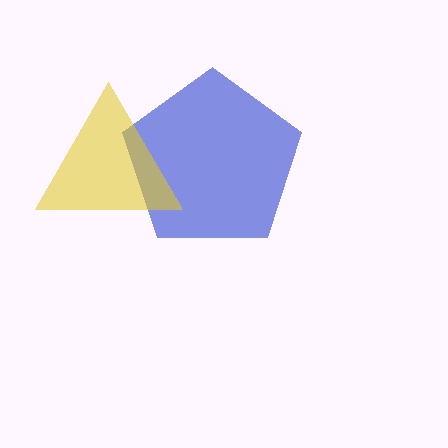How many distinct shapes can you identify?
There are 2 distinct shapes: a blue pentagon, a yellow triangle.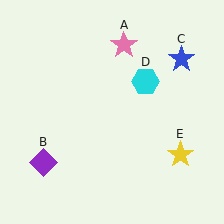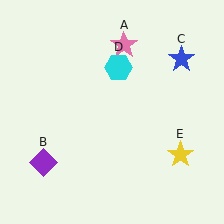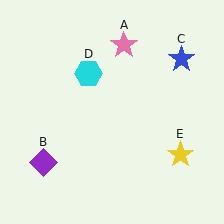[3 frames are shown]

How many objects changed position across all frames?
1 object changed position: cyan hexagon (object D).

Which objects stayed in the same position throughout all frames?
Pink star (object A) and purple diamond (object B) and blue star (object C) and yellow star (object E) remained stationary.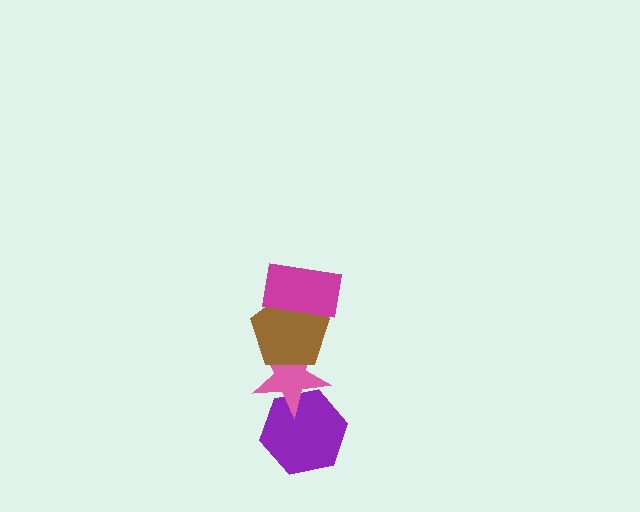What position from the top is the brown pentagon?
The brown pentagon is 2nd from the top.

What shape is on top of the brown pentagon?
The magenta rectangle is on top of the brown pentagon.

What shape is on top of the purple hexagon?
The pink star is on top of the purple hexagon.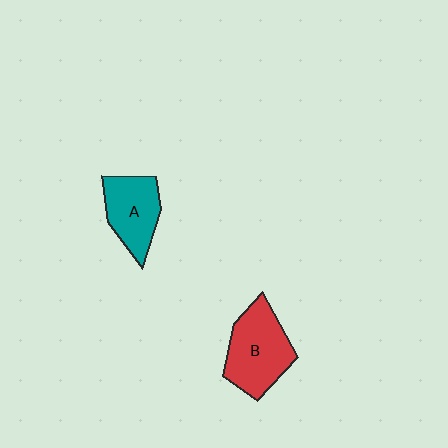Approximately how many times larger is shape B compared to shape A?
Approximately 1.3 times.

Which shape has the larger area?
Shape B (red).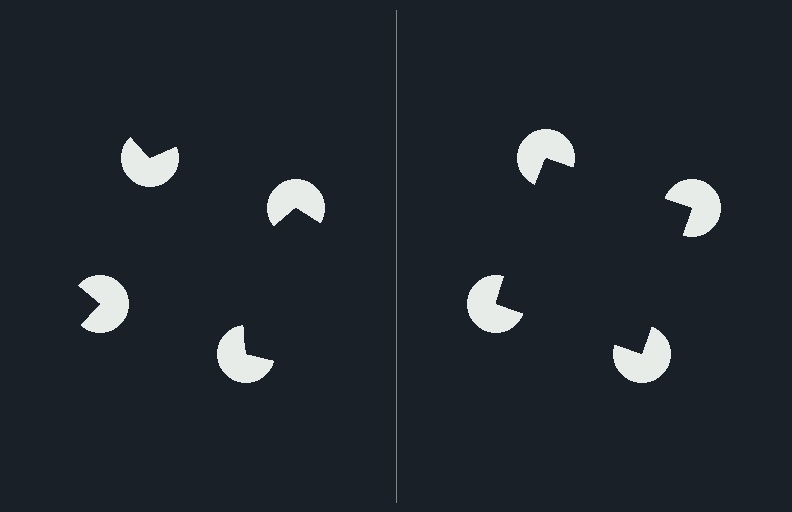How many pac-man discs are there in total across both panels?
8 — 4 on each side.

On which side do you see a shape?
An illusory square appears on the right side. On the left side the wedge cuts are rotated, so no coherent shape forms.